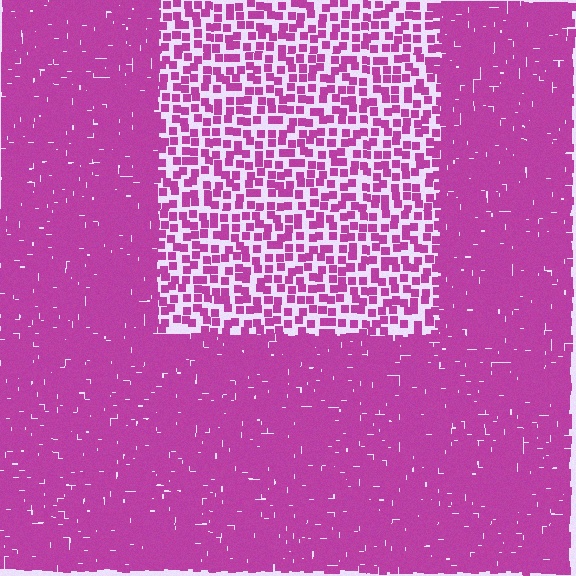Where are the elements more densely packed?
The elements are more densely packed outside the rectangle boundary.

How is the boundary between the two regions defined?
The boundary is defined by a change in element density (approximately 2.6x ratio). All elements are the same color, size, and shape.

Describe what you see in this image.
The image contains small magenta elements arranged at two different densities. A rectangle-shaped region is visible where the elements are less densely packed than the surrounding area.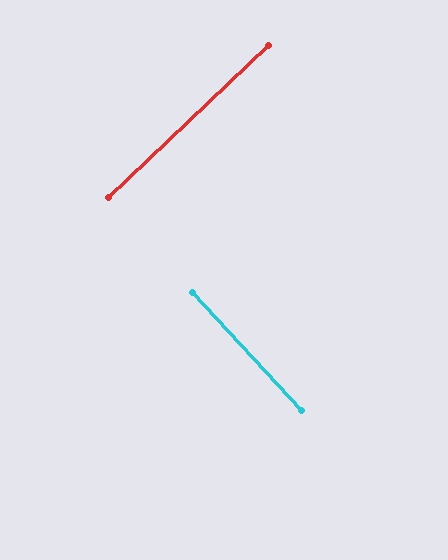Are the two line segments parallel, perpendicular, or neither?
Perpendicular — they meet at approximately 89°.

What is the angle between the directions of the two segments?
Approximately 89 degrees.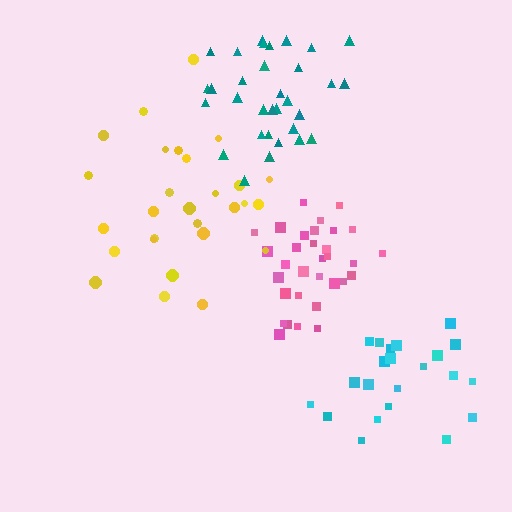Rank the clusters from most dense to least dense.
pink, teal, cyan, yellow.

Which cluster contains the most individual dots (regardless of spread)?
Pink (32).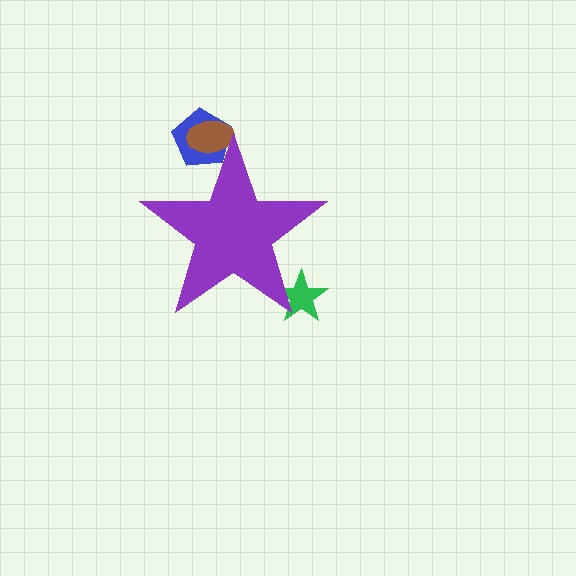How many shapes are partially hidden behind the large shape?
3 shapes are partially hidden.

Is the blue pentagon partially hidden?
Yes, the blue pentagon is partially hidden behind the purple star.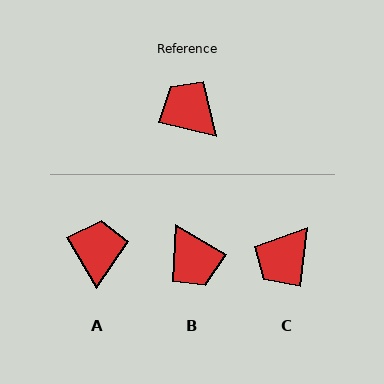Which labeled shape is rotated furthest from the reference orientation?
B, about 164 degrees away.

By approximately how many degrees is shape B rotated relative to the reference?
Approximately 164 degrees counter-clockwise.